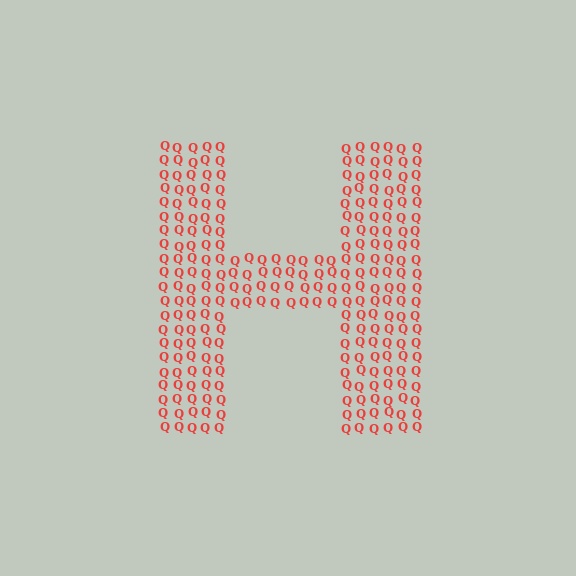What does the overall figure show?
The overall figure shows the letter H.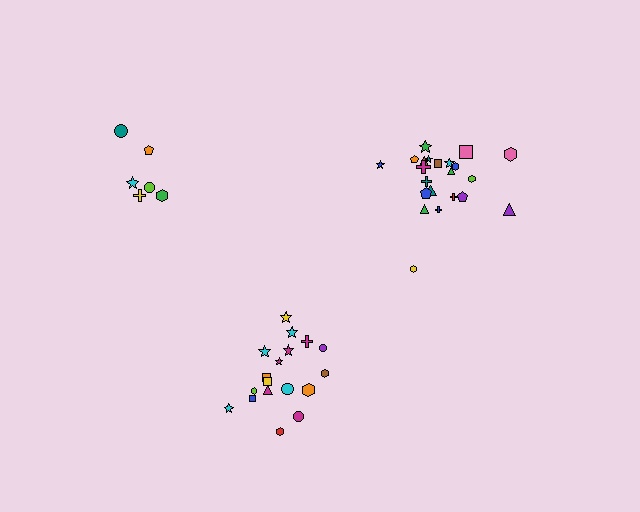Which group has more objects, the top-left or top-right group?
The top-right group.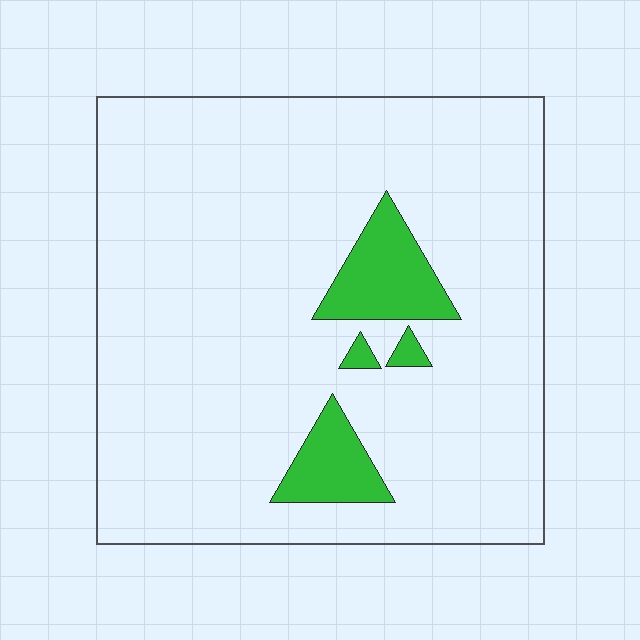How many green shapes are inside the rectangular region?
4.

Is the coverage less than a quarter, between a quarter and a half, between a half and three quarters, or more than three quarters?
Less than a quarter.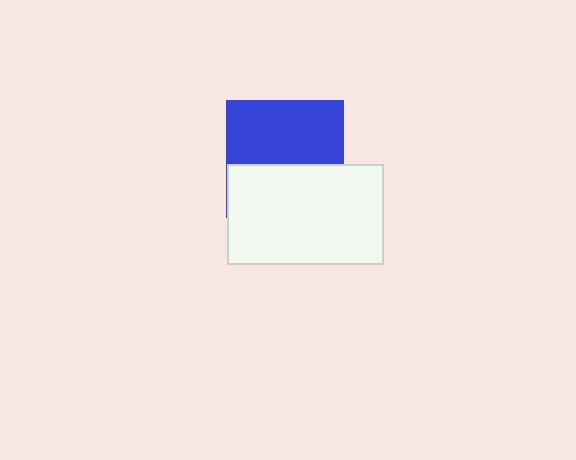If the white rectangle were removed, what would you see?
You would see the complete blue square.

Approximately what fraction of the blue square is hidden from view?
Roughly 45% of the blue square is hidden behind the white rectangle.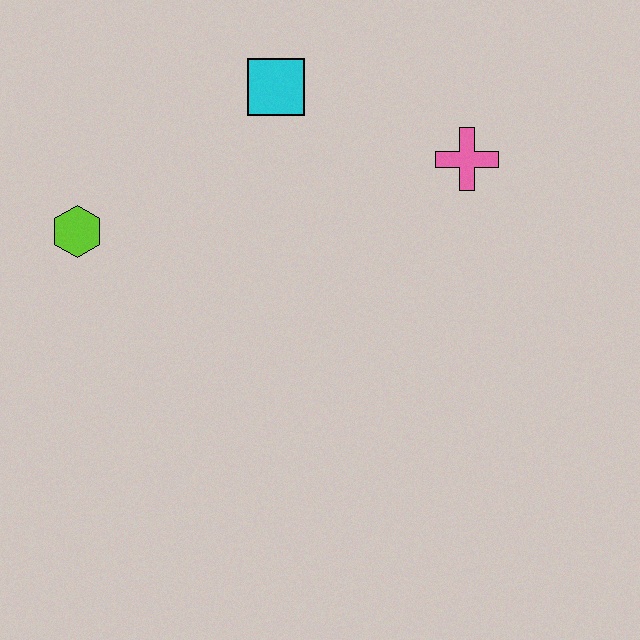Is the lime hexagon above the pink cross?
No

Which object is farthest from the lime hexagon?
The pink cross is farthest from the lime hexagon.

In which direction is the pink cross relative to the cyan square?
The pink cross is to the right of the cyan square.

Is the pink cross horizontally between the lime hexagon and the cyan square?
No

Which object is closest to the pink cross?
The cyan square is closest to the pink cross.